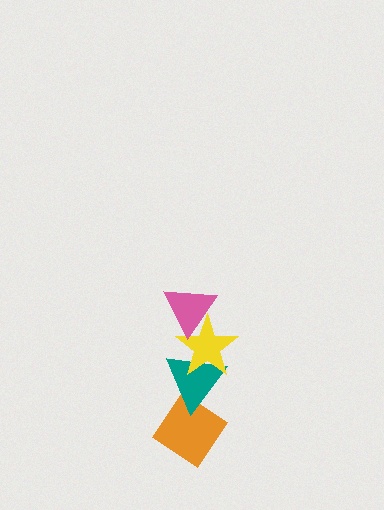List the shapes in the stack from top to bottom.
From top to bottom: the pink triangle, the yellow star, the teal triangle, the orange diamond.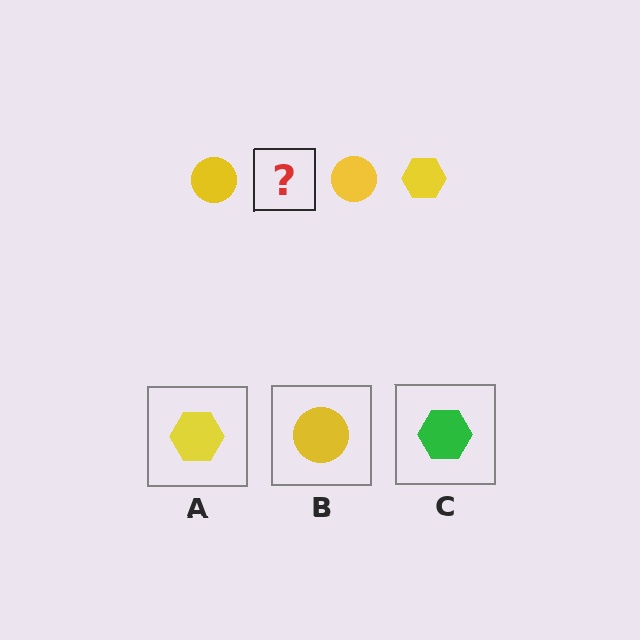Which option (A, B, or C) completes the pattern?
A.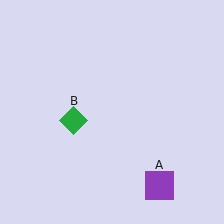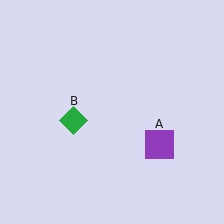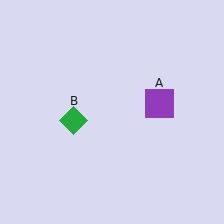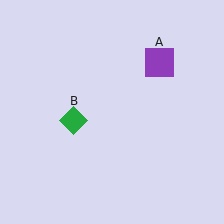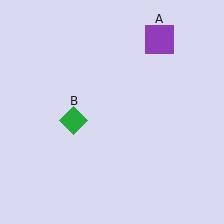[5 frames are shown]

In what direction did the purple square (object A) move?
The purple square (object A) moved up.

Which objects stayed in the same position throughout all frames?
Green diamond (object B) remained stationary.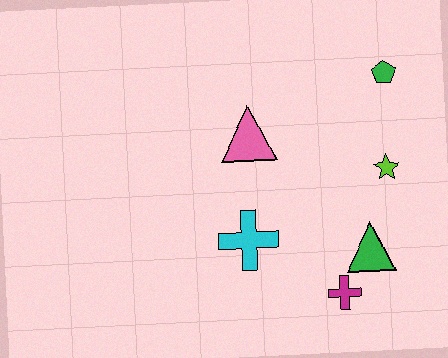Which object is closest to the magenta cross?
The green triangle is closest to the magenta cross.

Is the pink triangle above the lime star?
Yes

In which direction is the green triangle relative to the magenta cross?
The green triangle is above the magenta cross.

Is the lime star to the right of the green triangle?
Yes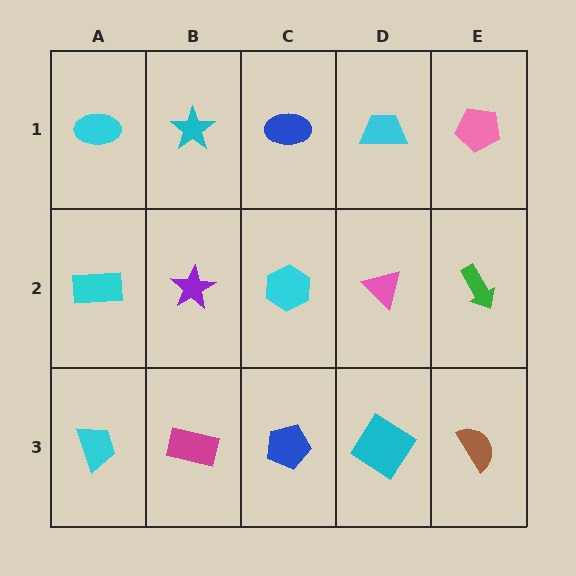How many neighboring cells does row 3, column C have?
3.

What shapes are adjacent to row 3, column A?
A cyan rectangle (row 2, column A), a magenta rectangle (row 3, column B).